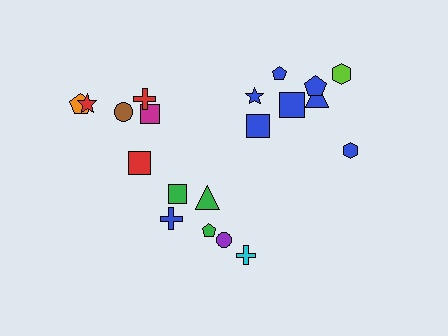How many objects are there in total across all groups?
There are 20 objects.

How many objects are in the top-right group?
There are 8 objects.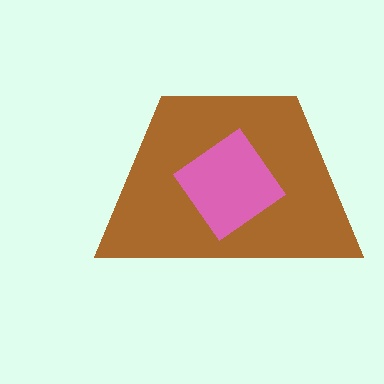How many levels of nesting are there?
2.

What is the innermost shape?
The pink diamond.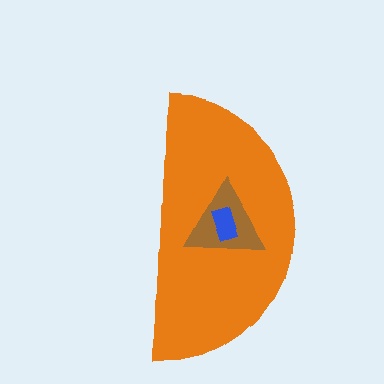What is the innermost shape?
The blue rectangle.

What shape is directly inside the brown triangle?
The blue rectangle.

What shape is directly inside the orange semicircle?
The brown triangle.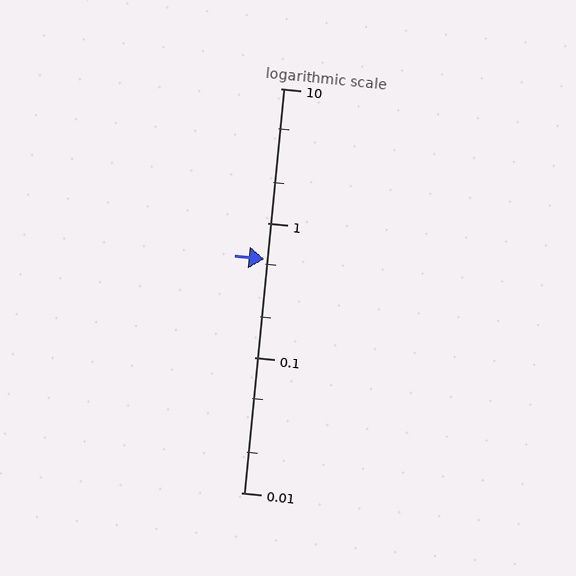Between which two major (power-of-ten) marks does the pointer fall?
The pointer is between 0.1 and 1.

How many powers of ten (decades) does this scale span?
The scale spans 3 decades, from 0.01 to 10.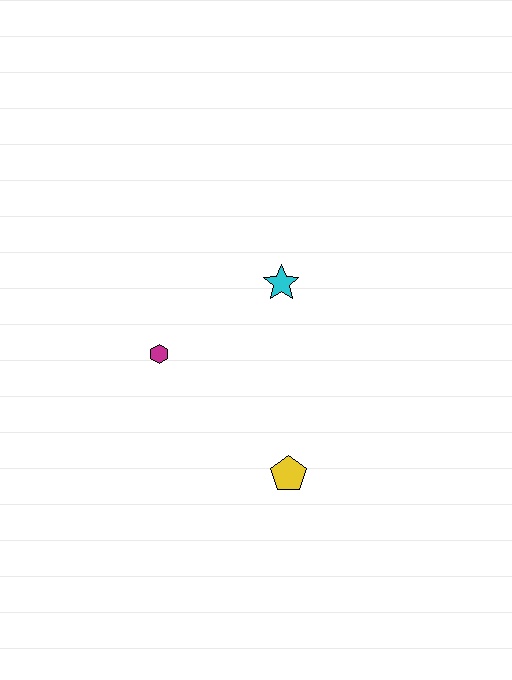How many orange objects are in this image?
There are no orange objects.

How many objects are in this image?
There are 3 objects.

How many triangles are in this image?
There are no triangles.